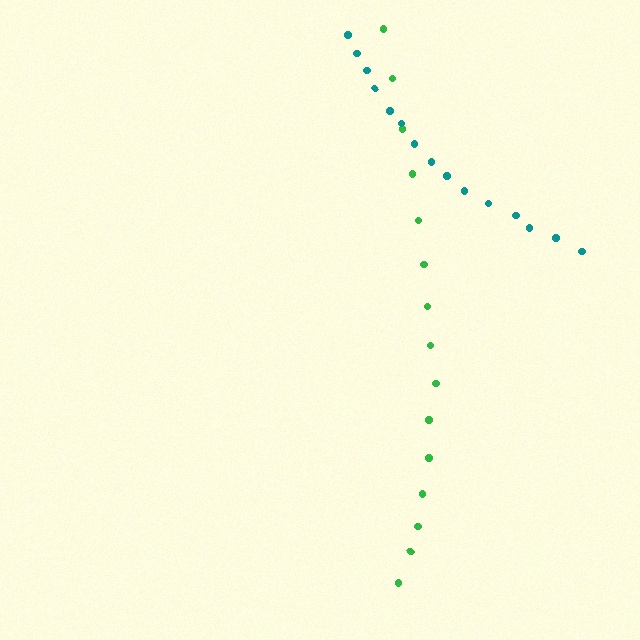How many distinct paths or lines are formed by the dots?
There are 2 distinct paths.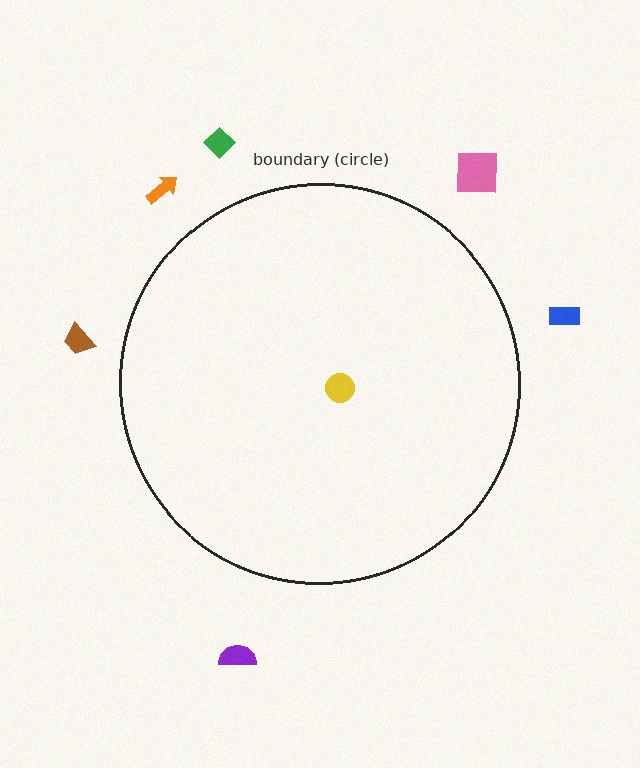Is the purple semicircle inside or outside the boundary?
Outside.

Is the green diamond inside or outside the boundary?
Outside.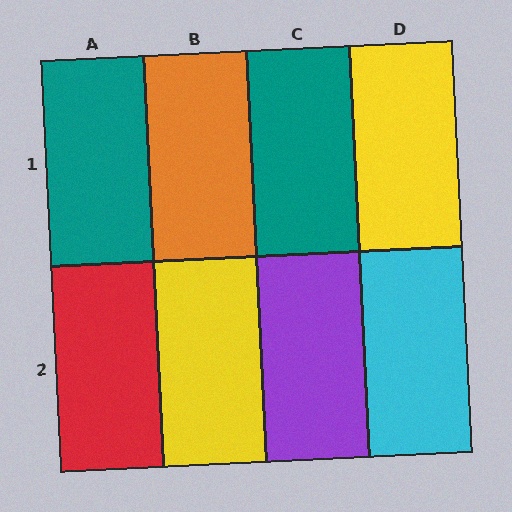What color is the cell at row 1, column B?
Orange.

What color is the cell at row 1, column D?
Yellow.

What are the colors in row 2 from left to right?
Red, yellow, purple, cyan.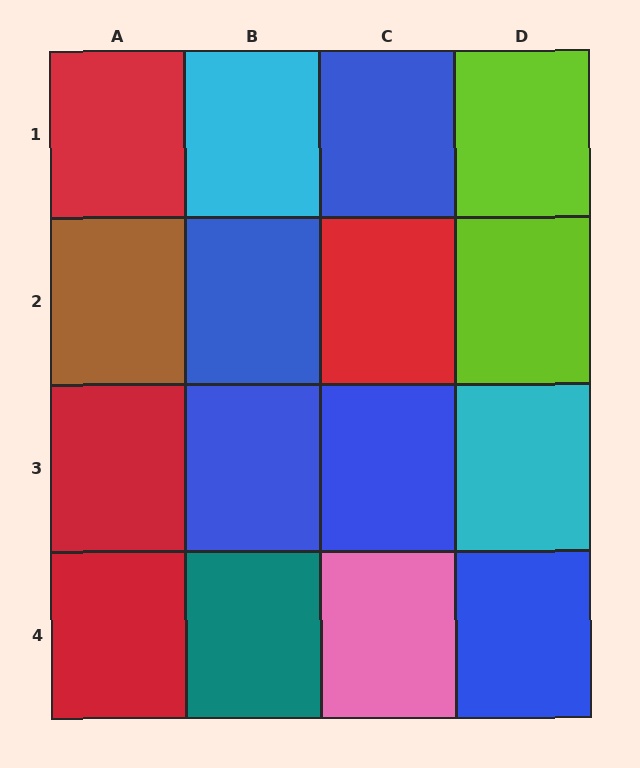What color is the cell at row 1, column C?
Blue.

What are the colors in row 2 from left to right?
Brown, blue, red, lime.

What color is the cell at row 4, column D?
Blue.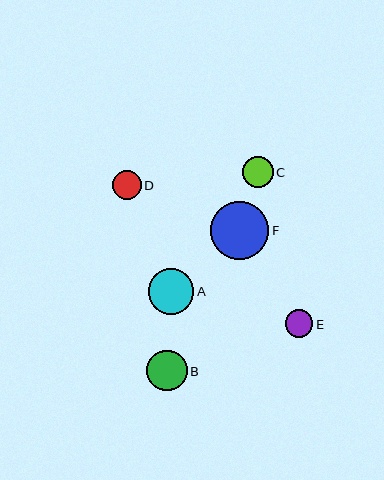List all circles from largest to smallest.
From largest to smallest: F, A, B, C, D, E.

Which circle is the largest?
Circle F is the largest with a size of approximately 58 pixels.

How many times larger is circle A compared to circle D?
Circle A is approximately 1.6 times the size of circle D.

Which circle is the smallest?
Circle E is the smallest with a size of approximately 27 pixels.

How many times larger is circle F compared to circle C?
Circle F is approximately 1.9 times the size of circle C.